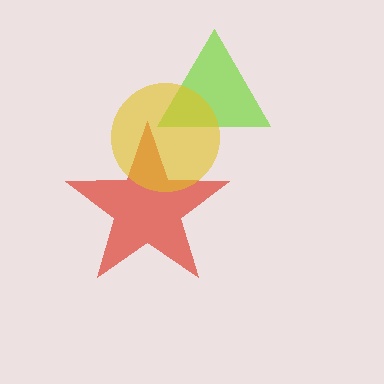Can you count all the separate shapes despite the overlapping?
Yes, there are 3 separate shapes.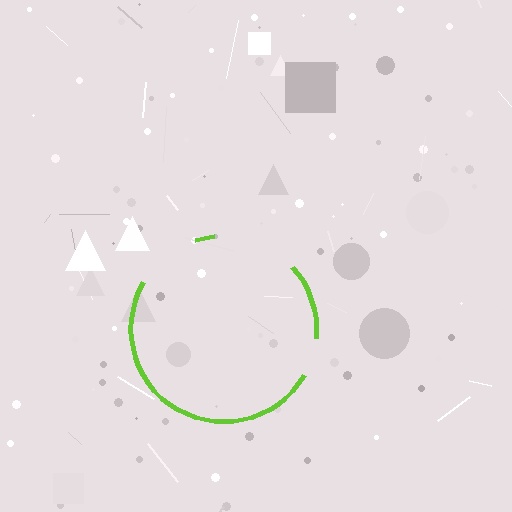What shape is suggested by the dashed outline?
The dashed outline suggests a circle.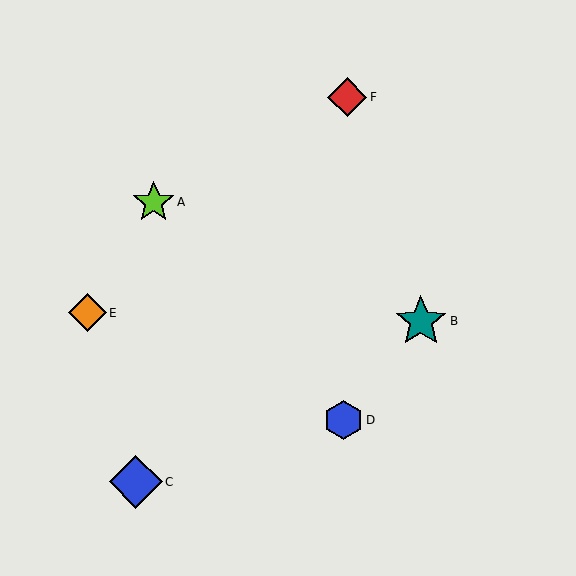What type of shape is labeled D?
Shape D is a blue hexagon.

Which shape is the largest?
The blue diamond (labeled C) is the largest.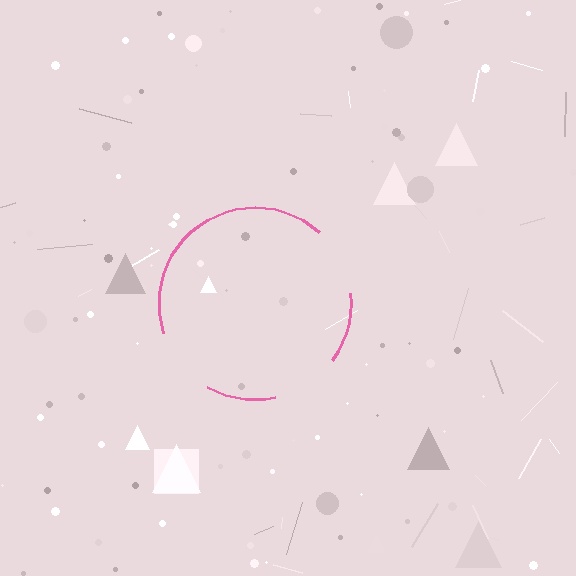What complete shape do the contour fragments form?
The contour fragments form a circle.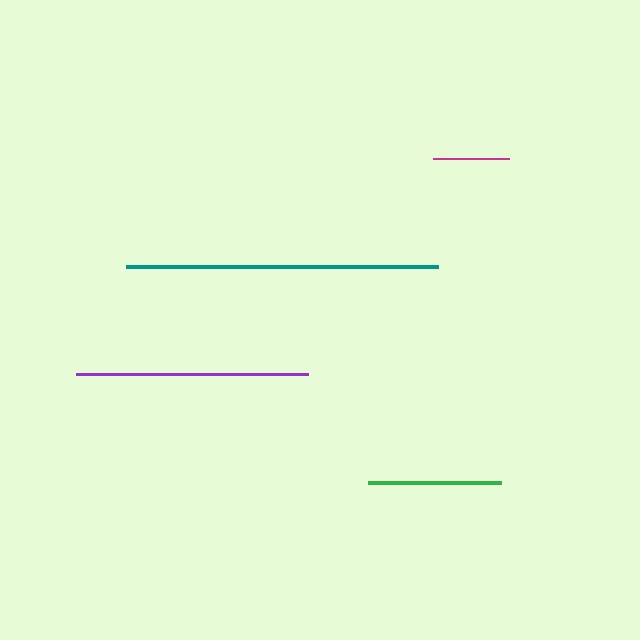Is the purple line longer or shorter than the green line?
The purple line is longer than the green line.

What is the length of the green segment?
The green segment is approximately 133 pixels long.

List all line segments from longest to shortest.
From longest to shortest: teal, purple, green, magenta.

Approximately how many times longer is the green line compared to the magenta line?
The green line is approximately 1.8 times the length of the magenta line.